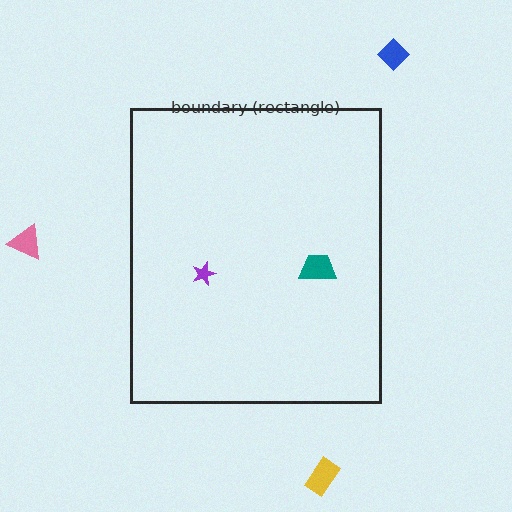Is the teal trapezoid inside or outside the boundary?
Inside.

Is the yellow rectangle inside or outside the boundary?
Outside.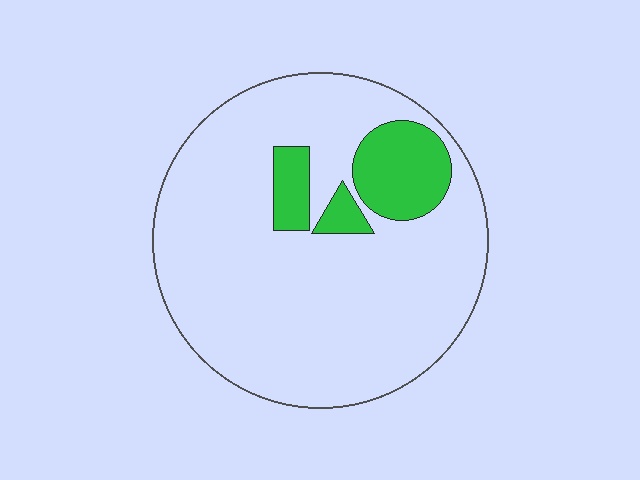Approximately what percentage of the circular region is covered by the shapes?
Approximately 15%.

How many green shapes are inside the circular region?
3.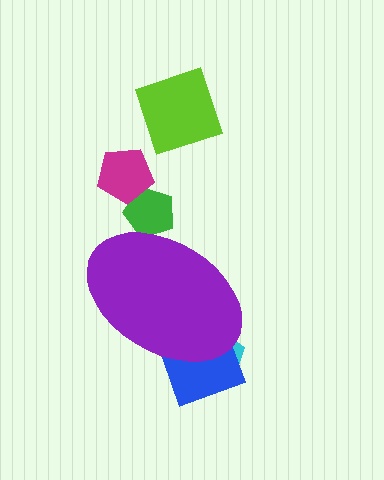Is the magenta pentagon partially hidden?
No, the magenta pentagon is fully visible.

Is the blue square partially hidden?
Yes, the blue square is partially hidden behind the purple ellipse.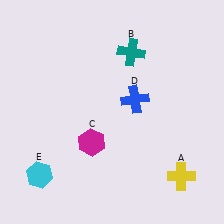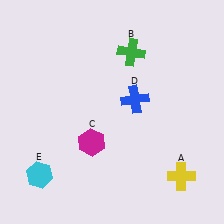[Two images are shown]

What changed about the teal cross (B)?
In Image 1, B is teal. In Image 2, it changed to green.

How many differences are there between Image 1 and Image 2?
There is 1 difference between the two images.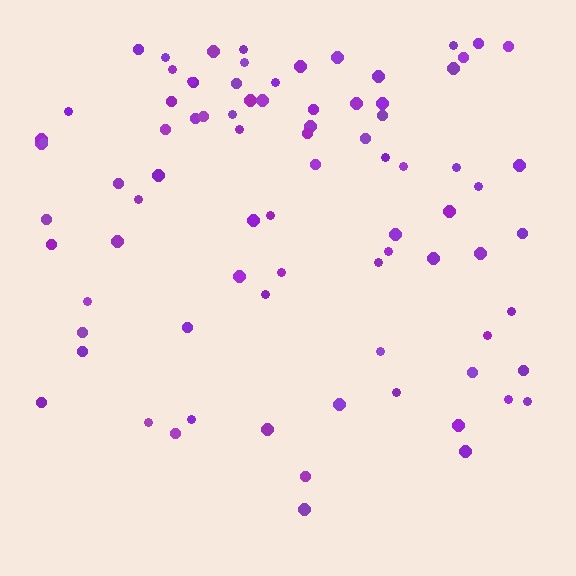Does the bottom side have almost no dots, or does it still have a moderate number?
Still a moderate number, just noticeably fewer than the top.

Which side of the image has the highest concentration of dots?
The top.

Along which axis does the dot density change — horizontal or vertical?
Vertical.